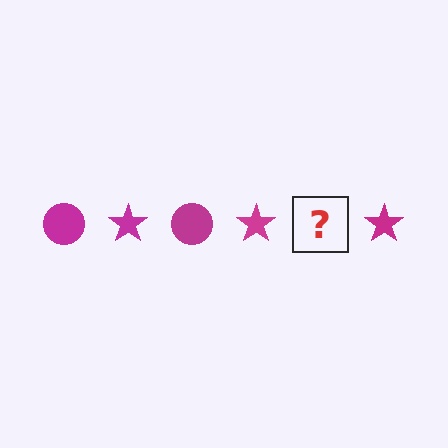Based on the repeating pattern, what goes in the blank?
The blank should be a magenta circle.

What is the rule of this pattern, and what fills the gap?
The rule is that the pattern cycles through circle, star shapes in magenta. The gap should be filled with a magenta circle.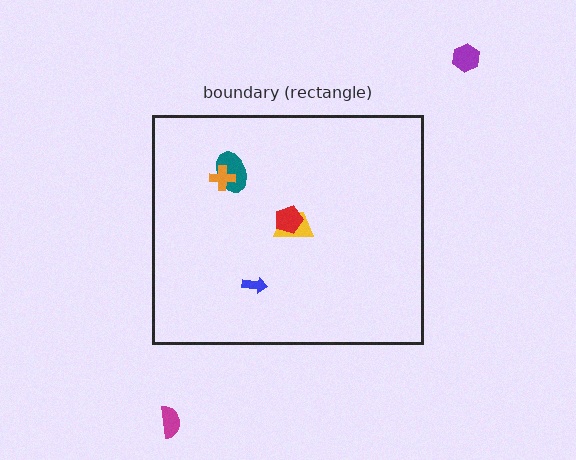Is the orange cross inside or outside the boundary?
Inside.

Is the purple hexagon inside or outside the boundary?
Outside.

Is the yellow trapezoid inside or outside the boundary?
Inside.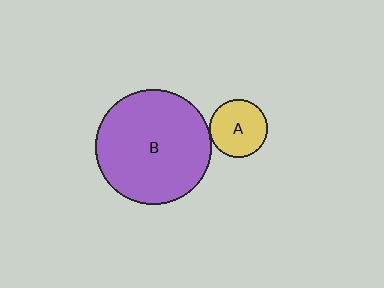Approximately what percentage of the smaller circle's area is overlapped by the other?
Approximately 5%.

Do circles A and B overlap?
Yes.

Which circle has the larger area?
Circle B (purple).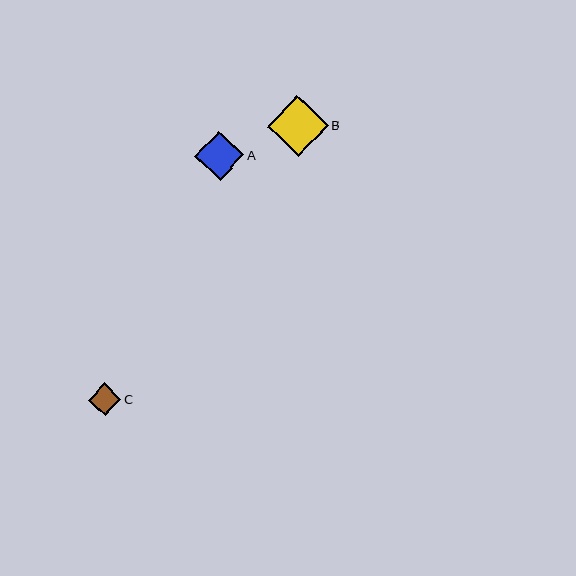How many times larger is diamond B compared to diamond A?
Diamond B is approximately 1.2 times the size of diamond A.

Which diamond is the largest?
Diamond B is the largest with a size of approximately 61 pixels.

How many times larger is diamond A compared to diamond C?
Diamond A is approximately 1.5 times the size of diamond C.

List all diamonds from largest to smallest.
From largest to smallest: B, A, C.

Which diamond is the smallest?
Diamond C is the smallest with a size of approximately 33 pixels.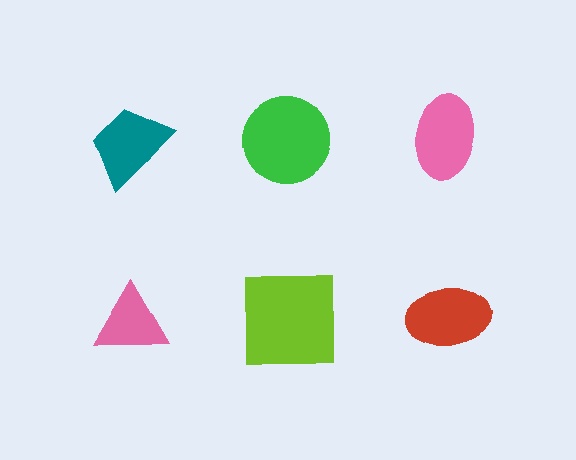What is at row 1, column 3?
A pink ellipse.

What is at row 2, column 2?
A lime square.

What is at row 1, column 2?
A green circle.